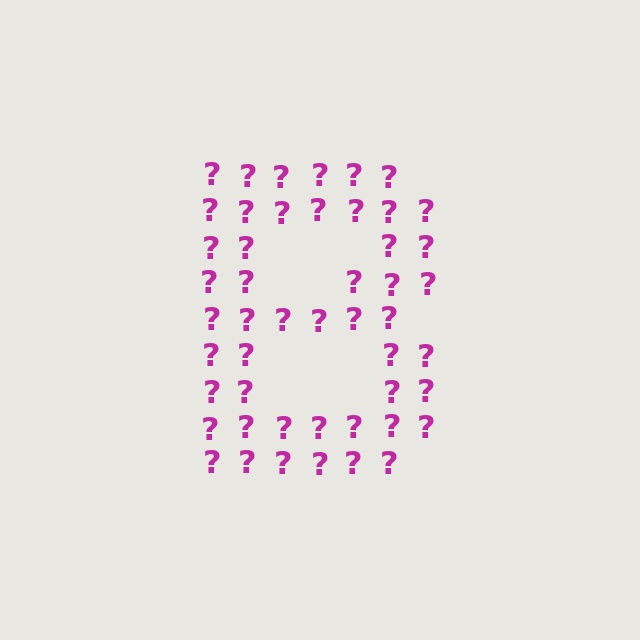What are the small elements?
The small elements are question marks.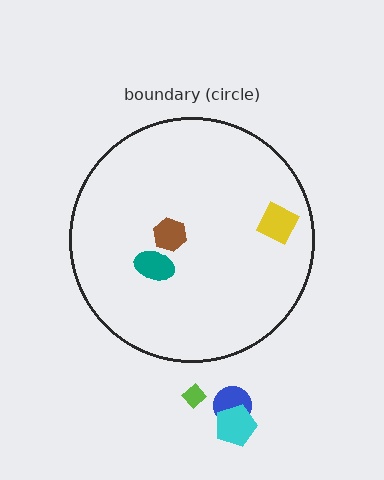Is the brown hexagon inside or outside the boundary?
Inside.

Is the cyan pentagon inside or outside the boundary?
Outside.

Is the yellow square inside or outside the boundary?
Inside.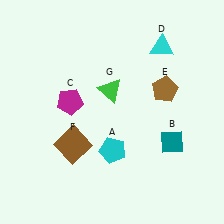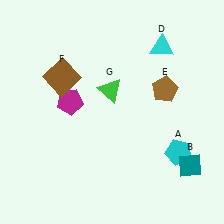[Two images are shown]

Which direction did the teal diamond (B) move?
The teal diamond (B) moved down.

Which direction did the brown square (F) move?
The brown square (F) moved up.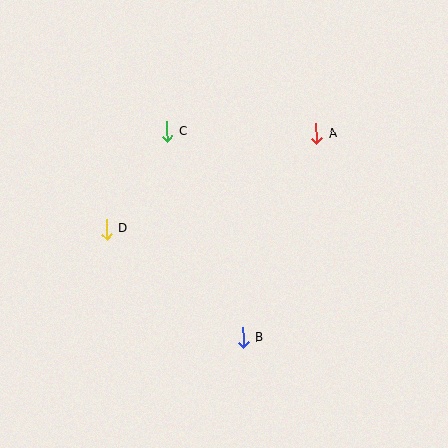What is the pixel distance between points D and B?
The distance between D and B is 175 pixels.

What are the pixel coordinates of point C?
Point C is at (167, 132).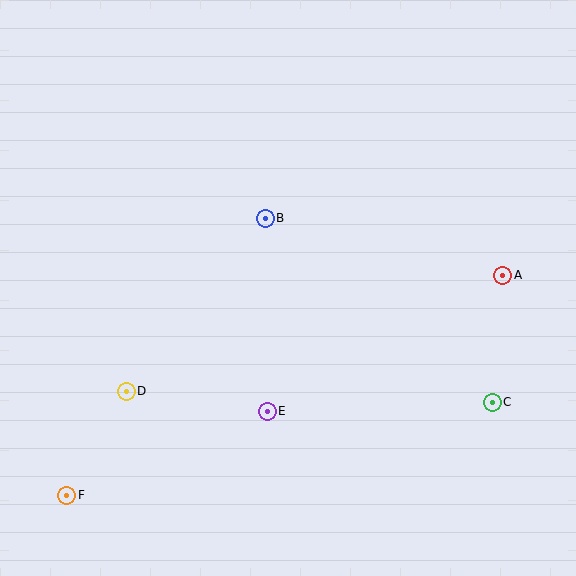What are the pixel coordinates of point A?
Point A is at (503, 275).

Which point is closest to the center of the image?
Point B at (265, 218) is closest to the center.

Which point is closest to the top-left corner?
Point B is closest to the top-left corner.